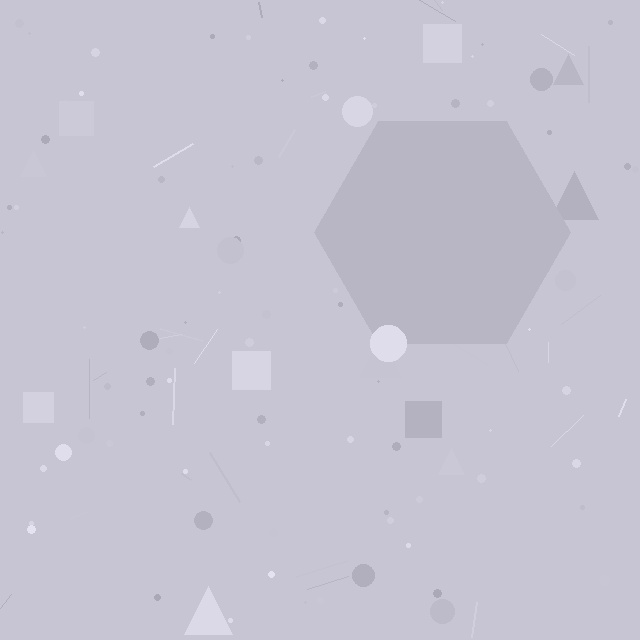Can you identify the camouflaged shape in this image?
The camouflaged shape is a hexagon.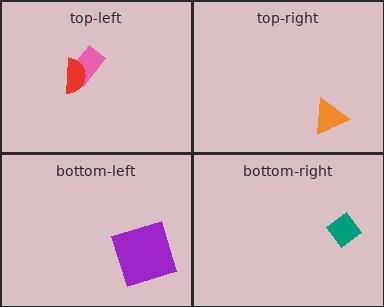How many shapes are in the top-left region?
2.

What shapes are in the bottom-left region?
The purple square.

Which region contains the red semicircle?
The top-left region.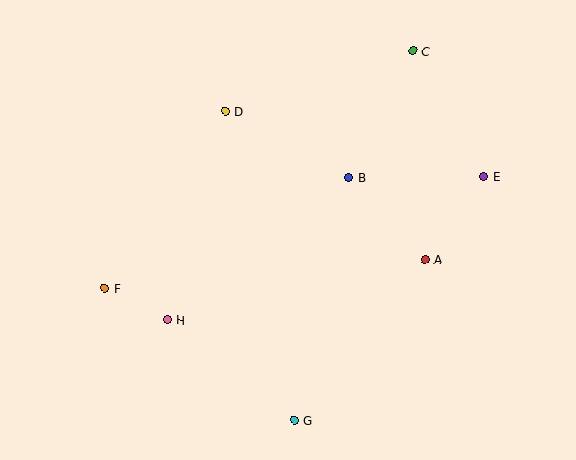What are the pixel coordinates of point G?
Point G is at (294, 420).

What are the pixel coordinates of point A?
Point A is at (425, 259).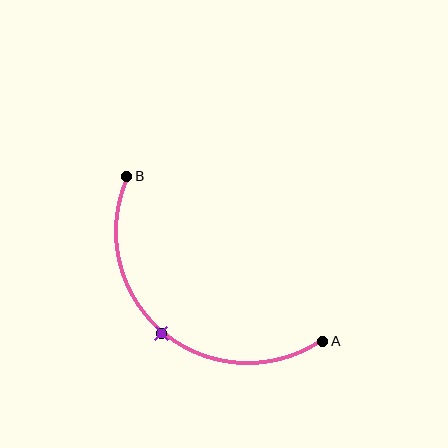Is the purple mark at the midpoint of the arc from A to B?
Yes. The purple mark lies on the arc at equal arc-length from both A and B — it is the arc midpoint.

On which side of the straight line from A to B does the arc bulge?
The arc bulges below and to the left of the straight line connecting A and B.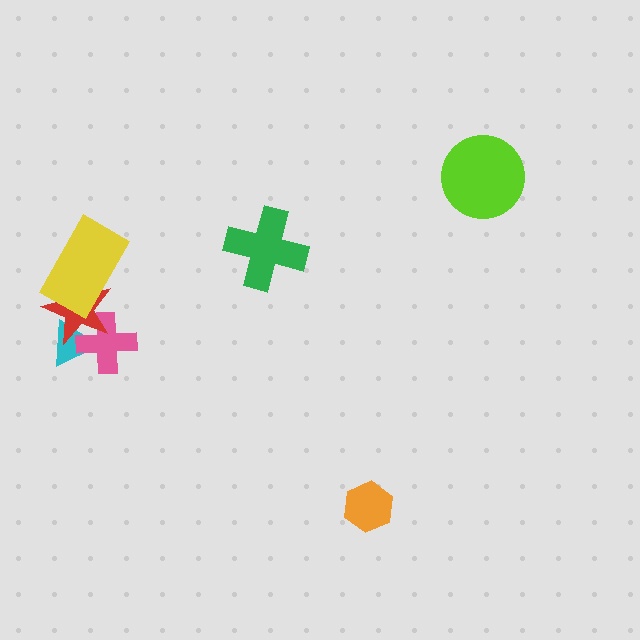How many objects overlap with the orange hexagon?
0 objects overlap with the orange hexagon.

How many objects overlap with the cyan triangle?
2 objects overlap with the cyan triangle.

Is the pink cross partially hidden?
Yes, it is partially covered by another shape.